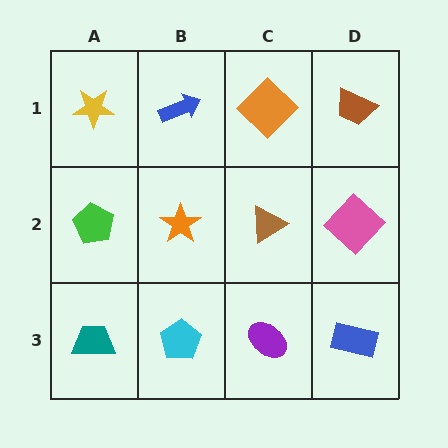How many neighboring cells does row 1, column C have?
3.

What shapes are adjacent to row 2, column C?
An orange diamond (row 1, column C), a purple ellipse (row 3, column C), an orange star (row 2, column B), a pink diamond (row 2, column D).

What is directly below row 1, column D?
A pink diamond.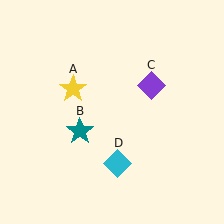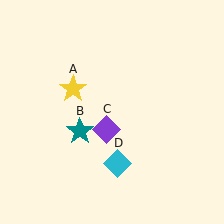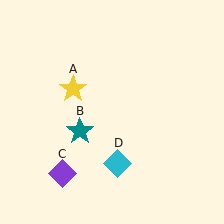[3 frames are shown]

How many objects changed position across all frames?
1 object changed position: purple diamond (object C).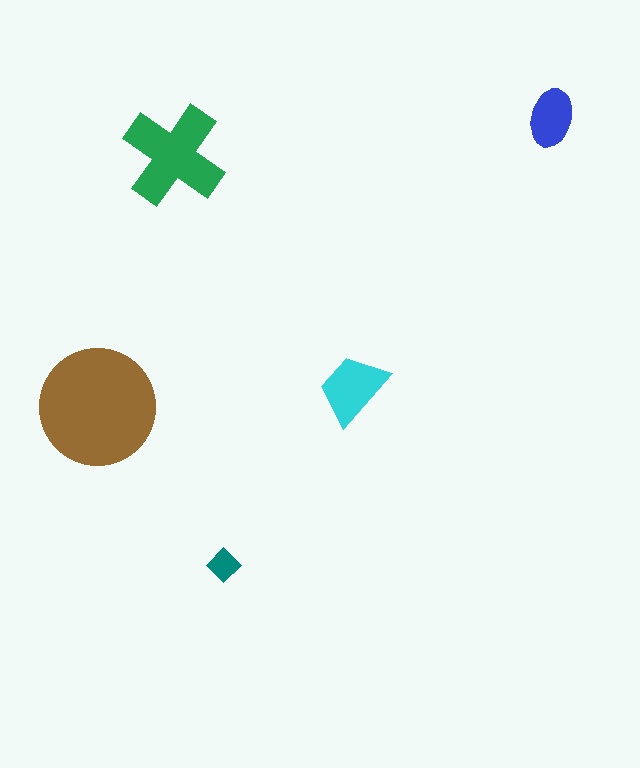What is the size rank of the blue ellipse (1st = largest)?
4th.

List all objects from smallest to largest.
The teal diamond, the blue ellipse, the cyan trapezoid, the green cross, the brown circle.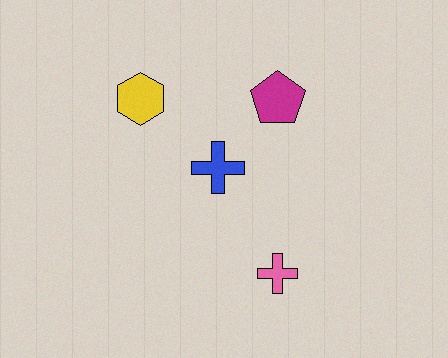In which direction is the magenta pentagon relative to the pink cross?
The magenta pentagon is above the pink cross.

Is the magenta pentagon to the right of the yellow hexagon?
Yes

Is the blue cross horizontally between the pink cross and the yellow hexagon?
Yes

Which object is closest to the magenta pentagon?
The blue cross is closest to the magenta pentagon.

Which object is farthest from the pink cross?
The yellow hexagon is farthest from the pink cross.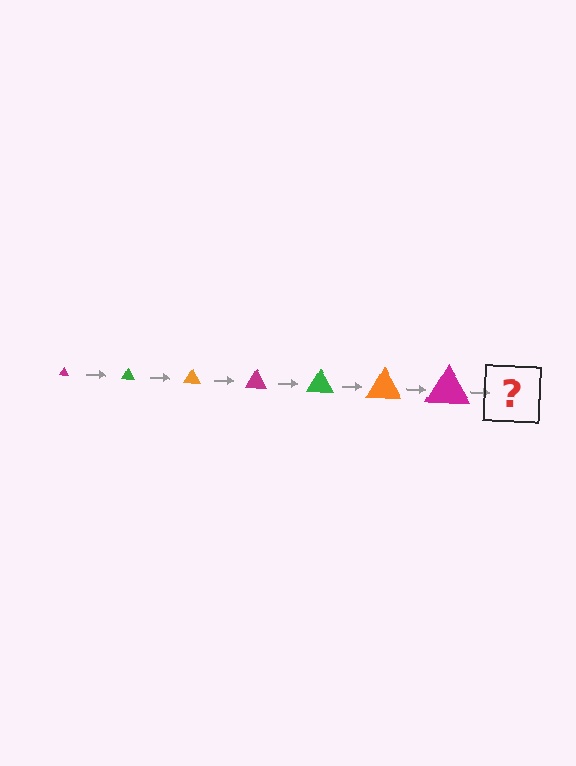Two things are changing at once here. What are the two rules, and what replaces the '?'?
The two rules are that the triangle grows larger each step and the color cycles through magenta, green, and orange. The '?' should be a green triangle, larger than the previous one.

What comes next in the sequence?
The next element should be a green triangle, larger than the previous one.